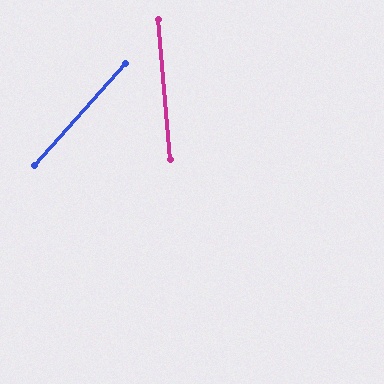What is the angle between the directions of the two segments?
Approximately 47 degrees.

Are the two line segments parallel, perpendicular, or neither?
Neither parallel nor perpendicular — they differ by about 47°.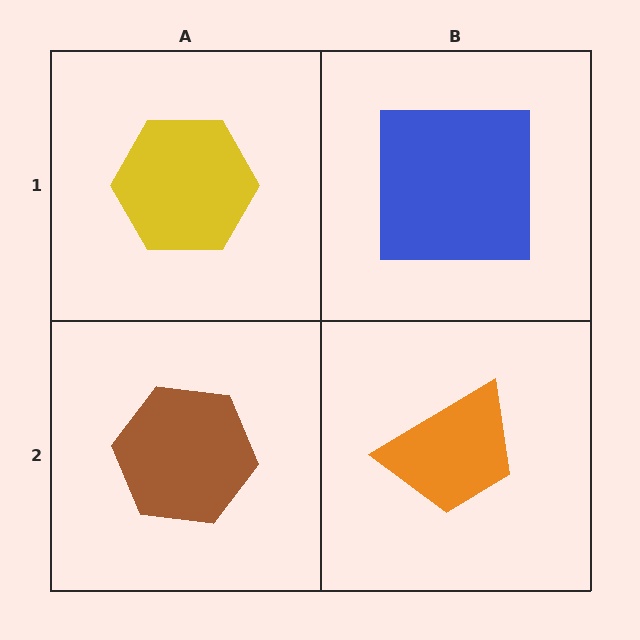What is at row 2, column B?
An orange trapezoid.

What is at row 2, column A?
A brown hexagon.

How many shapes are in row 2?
2 shapes.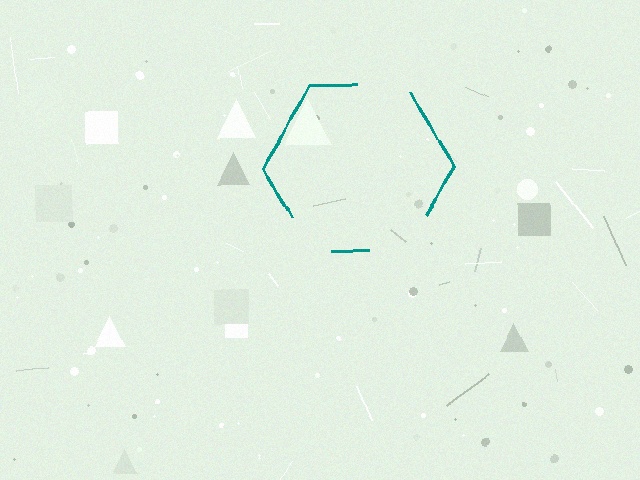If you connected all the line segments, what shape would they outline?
They would outline a hexagon.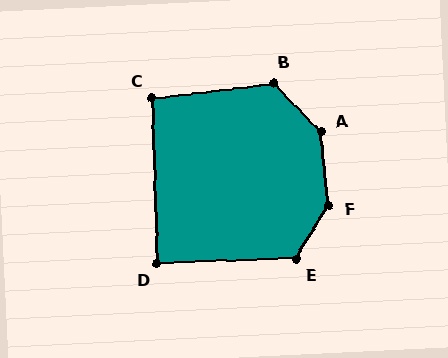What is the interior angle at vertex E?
Approximately 123 degrees (obtuse).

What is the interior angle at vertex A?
Approximately 142 degrees (obtuse).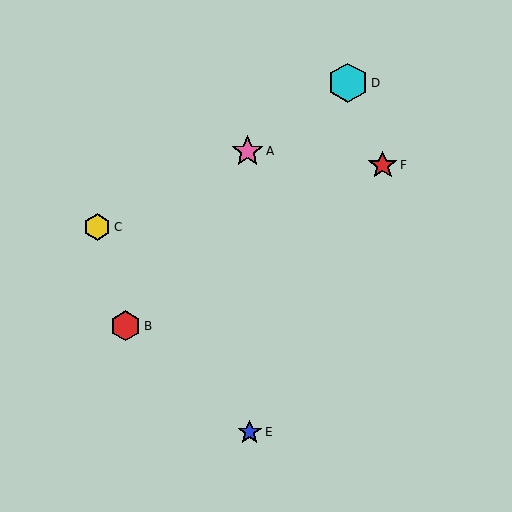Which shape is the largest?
The cyan hexagon (labeled D) is the largest.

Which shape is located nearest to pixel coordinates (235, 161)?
The pink star (labeled A) at (247, 151) is nearest to that location.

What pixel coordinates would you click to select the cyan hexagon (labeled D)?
Click at (348, 83) to select the cyan hexagon D.